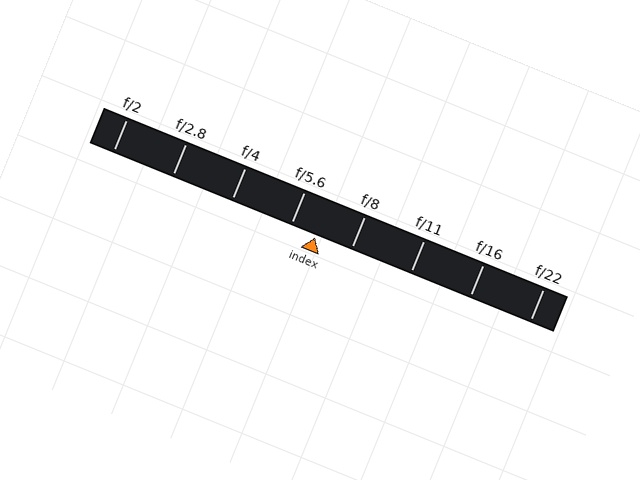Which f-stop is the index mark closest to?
The index mark is closest to f/5.6.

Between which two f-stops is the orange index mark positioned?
The index mark is between f/5.6 and f/8.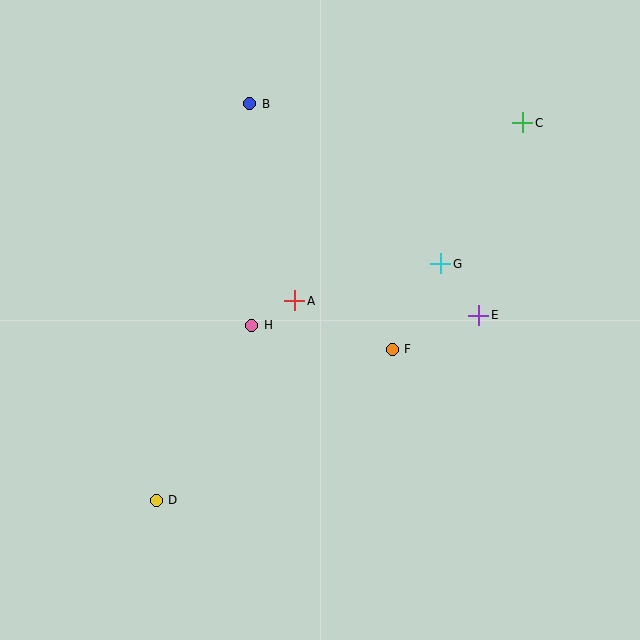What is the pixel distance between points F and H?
The distance between F and H is 143 pixels.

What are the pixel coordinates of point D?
Point D is at (156, 500).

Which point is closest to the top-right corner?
Point C is closest to the top-right corner.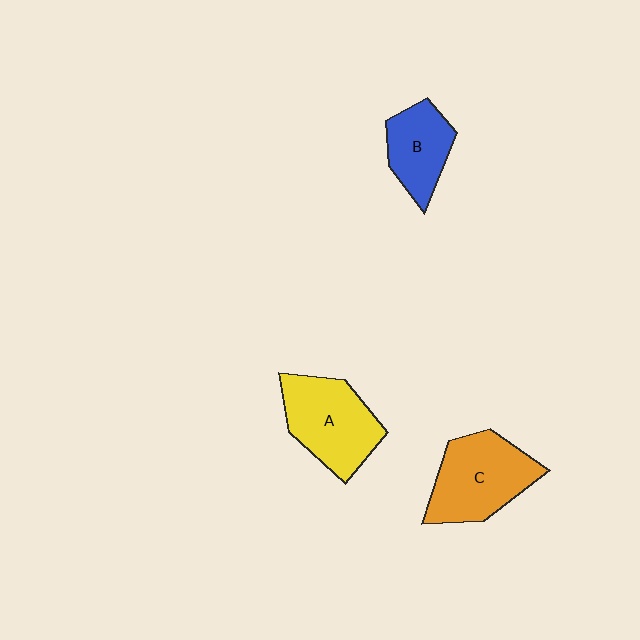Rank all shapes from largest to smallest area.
From largest to smallest: C (orange), A (yellow), B (blue).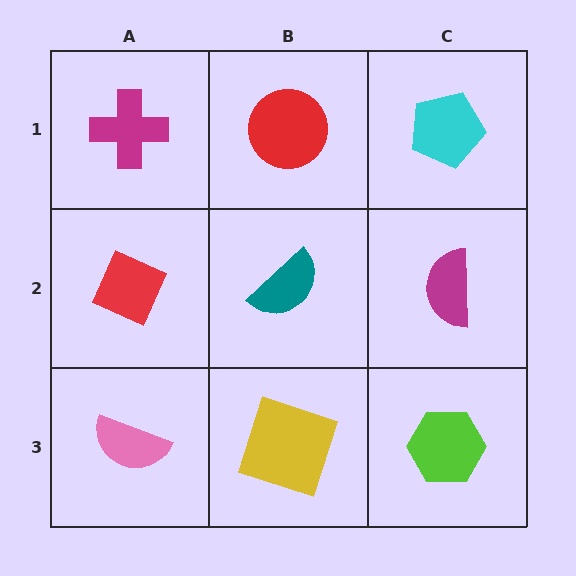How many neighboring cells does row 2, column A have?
3.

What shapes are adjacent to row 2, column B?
A red circle (row 1, column B), a yellow square (row 3, column B), a red diamond (row 2, column A), a magenta semicircle (row 2, column C).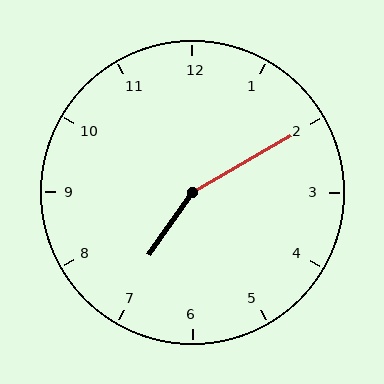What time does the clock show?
7:10.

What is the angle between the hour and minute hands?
Approximately 155 degrees.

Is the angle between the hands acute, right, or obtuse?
It is obtuse.